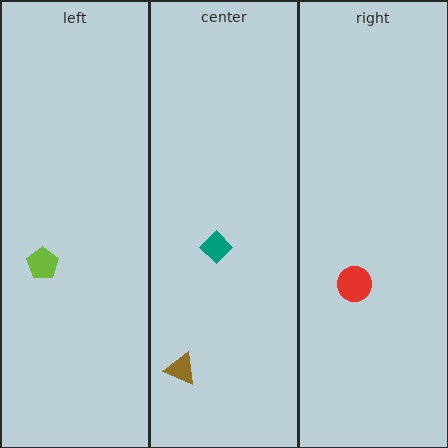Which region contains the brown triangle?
The center region.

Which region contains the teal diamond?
The center region.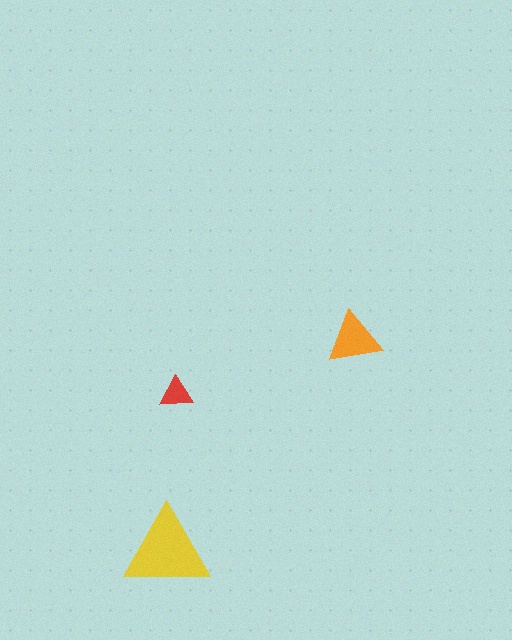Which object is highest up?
The orange triangle is topmost.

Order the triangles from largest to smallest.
the yellow one, the orange one, the red one.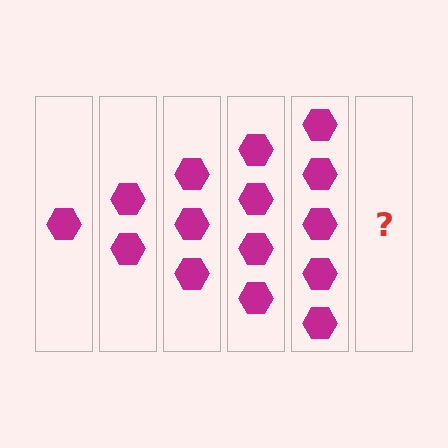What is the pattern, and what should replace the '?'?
The pattern is that each step adds one more hexagon. The '?' should be 6 hexagons.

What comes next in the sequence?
The next element should be 6 hexagons.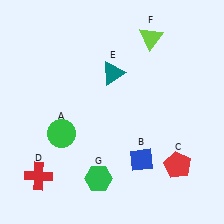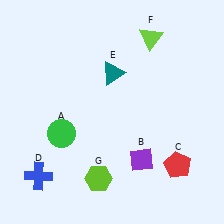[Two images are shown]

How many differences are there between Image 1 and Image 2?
There are 3 differences between the two images.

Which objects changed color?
B changed from blue to purple. D changed from red to blue. G changed from green to lime.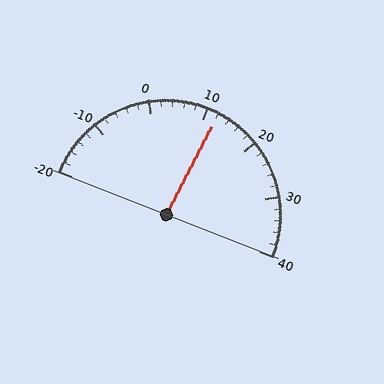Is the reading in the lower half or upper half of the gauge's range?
The reading is in the upper half of the range (-20 to 40).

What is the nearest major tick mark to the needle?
The nearest major tick mark is 10.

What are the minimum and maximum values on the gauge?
The gauge ranges from -20 to 40.